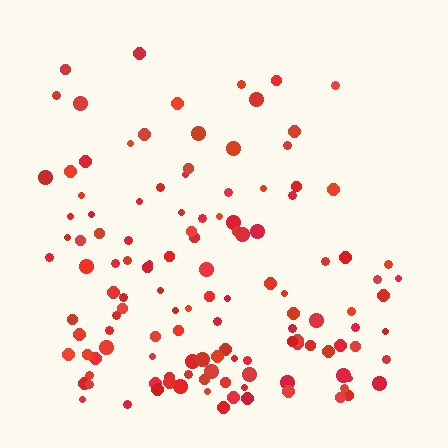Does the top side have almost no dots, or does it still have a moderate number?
Still a moderate number, just noticeably fewer than the bottom.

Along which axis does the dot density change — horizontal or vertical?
Vertical.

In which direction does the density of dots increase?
From top to bottom, with the bottom side densest.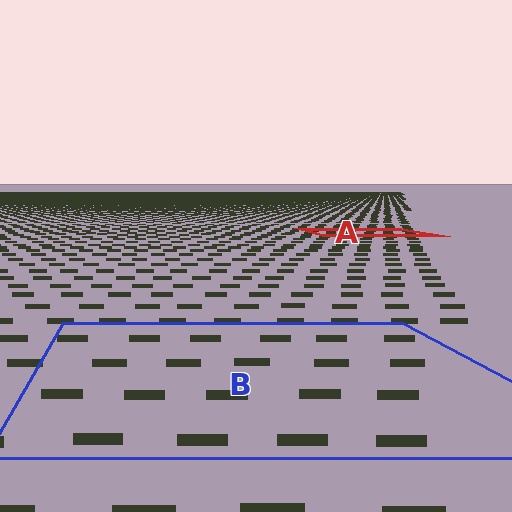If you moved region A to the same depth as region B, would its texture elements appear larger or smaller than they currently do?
They would appear larger. At a closer depth, the same texture elements are projected at a bigger on-screen size.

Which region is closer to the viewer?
Region B is closer. The texture elements there are larger and more spread out.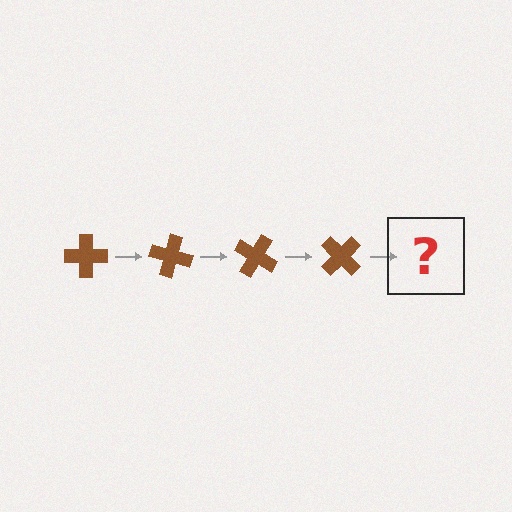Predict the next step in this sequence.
The next step is a brown cross rotated 60 degrees.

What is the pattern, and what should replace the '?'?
The pattern is that the cross rotates 15 degrees each step. The '?' should be a brown cross rotated 60 degrees.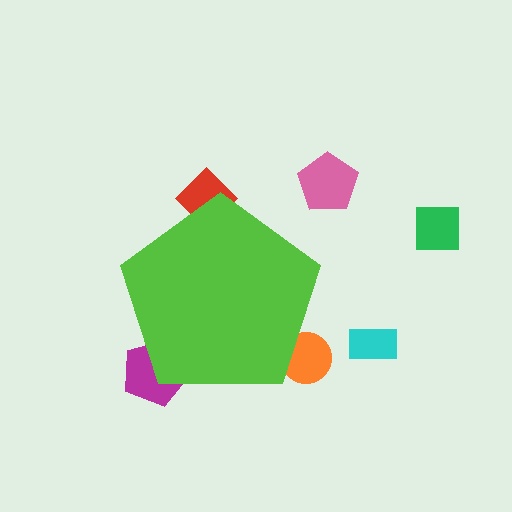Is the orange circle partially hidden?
Yes, the orange circle is partially hidden behind the lime pentagon.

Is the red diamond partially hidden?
Yes, the red diamond is partially hidden behind the lime pentagon.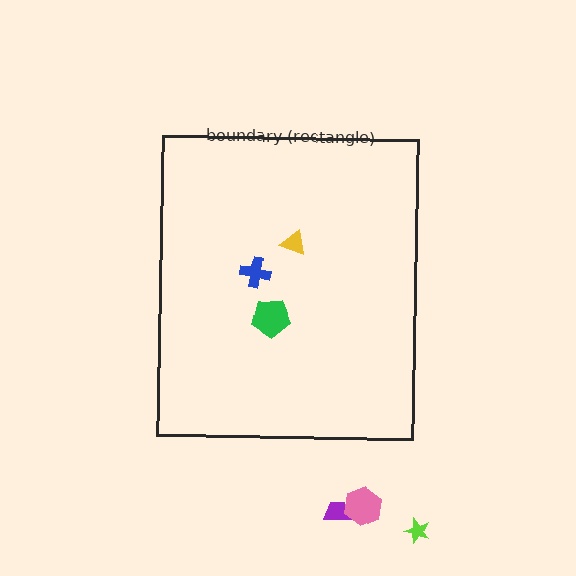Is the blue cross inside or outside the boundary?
Inside.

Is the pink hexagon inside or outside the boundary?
Outside.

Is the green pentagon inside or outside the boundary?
Inside.